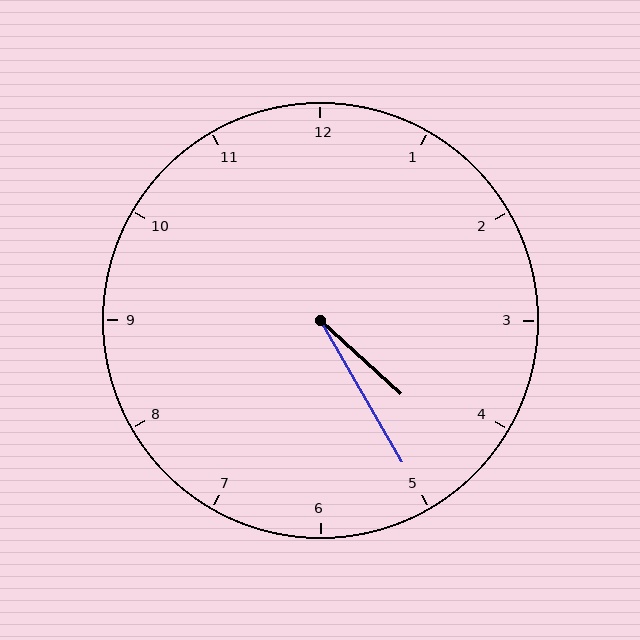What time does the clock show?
4:25.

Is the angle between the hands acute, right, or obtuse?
It is acute.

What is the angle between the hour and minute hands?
Approximately 18 degrees.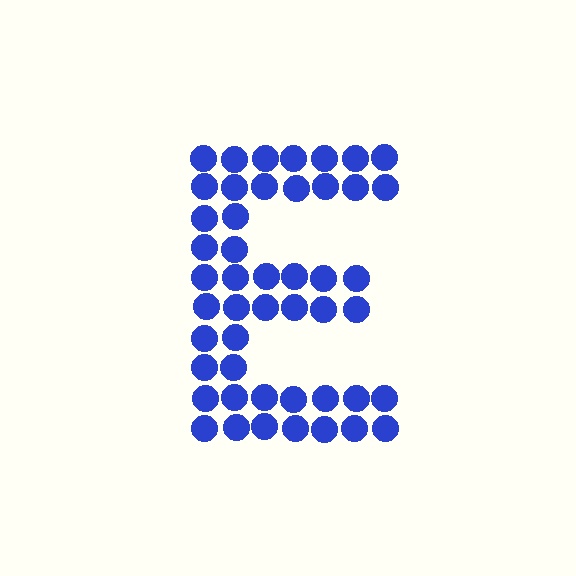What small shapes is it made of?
It is made of small circles.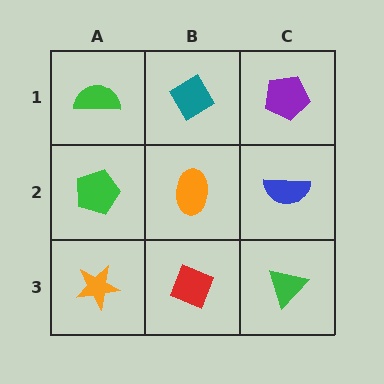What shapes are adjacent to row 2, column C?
A purple pentagon (row 1, column C), a green triangle (row 3, column C), an orange ellipse (row 2, column B).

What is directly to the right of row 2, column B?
A blue semicircle.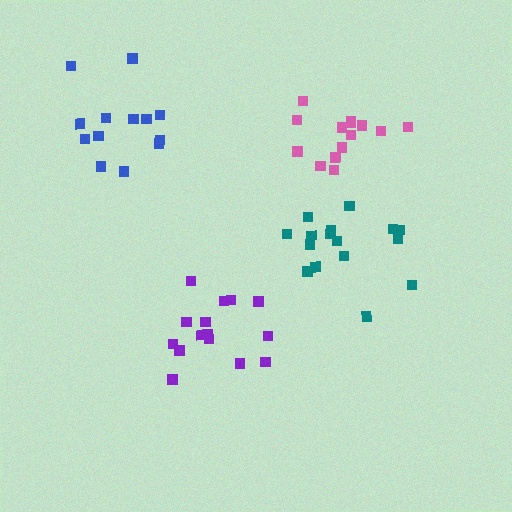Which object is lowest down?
The purple cluster is bottommost.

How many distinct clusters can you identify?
There are 4 distinct clusters.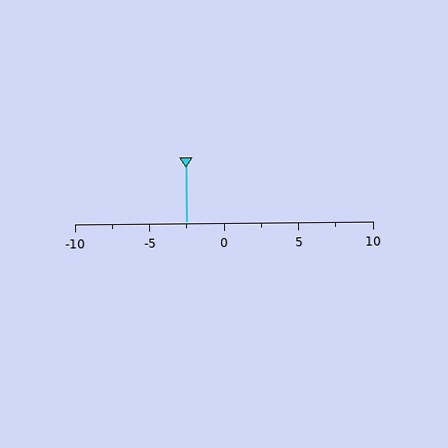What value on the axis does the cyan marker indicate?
The marker indicates approximately -2.5.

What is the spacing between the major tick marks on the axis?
The major ticks are spaced 5 apart.